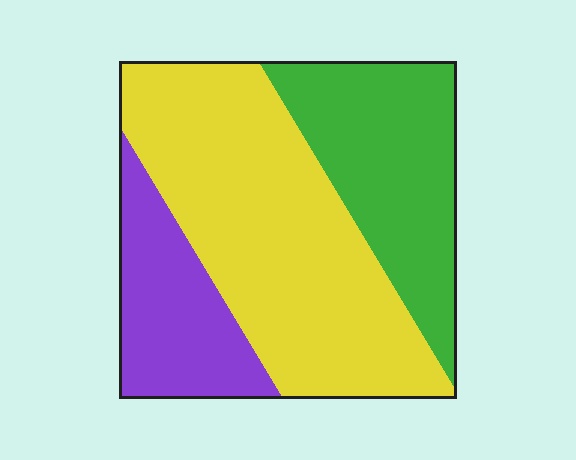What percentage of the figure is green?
Green takes up about one quarter (1/4) of the figure.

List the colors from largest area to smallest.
From largest to smallest: yellow, green, purple.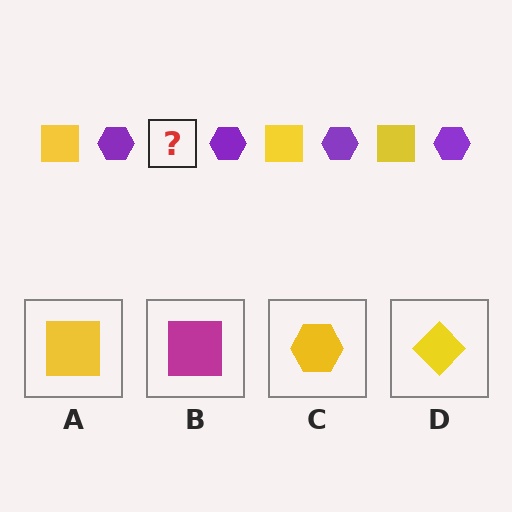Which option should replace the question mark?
Option A.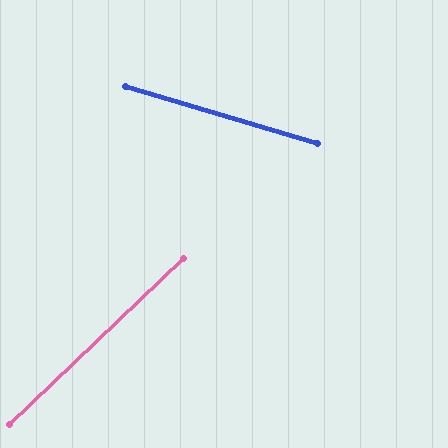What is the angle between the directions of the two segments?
Approximately 60 degrees.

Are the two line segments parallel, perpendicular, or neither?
Neither parallel nor perpendicular — they differ by about 60°.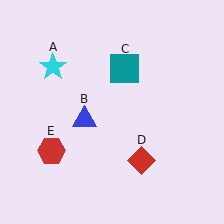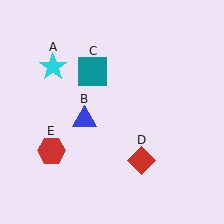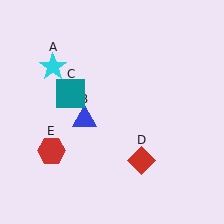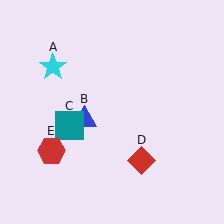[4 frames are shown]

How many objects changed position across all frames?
1 object changed position: teal square (object C).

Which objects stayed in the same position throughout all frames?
Cyan star (object A) and blue triangle (object B) and red diamond (object D) and red hexagon (object E) remained stationary.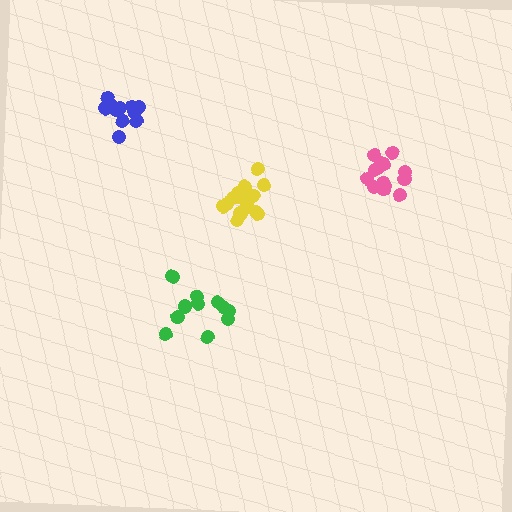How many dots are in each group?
Group 1: 16 dots, Group 2: 14 dots, Group 3: 12 dots, Group 4: 12 dots (54 total).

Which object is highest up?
The blue cluster is topmost.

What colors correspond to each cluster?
The clusters are colored: yellow, pink, green, blue.